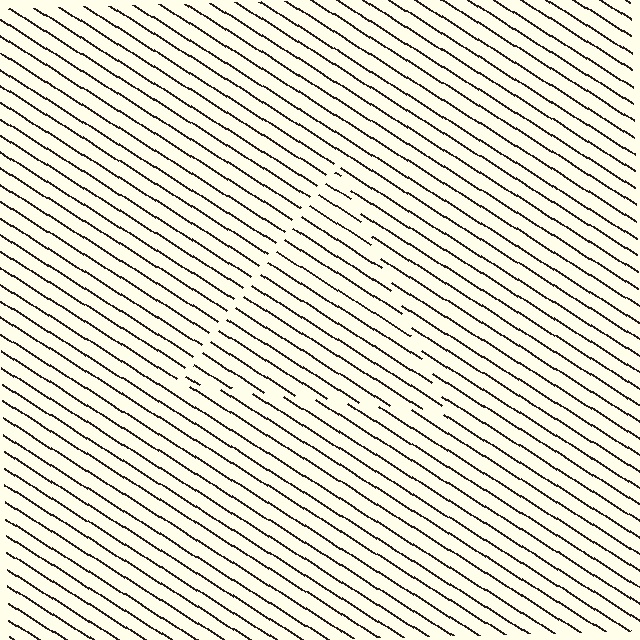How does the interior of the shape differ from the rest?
The interior of the shape contains the same grating, shifted by half a period — the contour is defined by the phase discontinuity where line-ends from the inner and outer gratings abut.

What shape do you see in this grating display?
An illusory triangle. The interior of the shape contains the same grating, shifted by half a period — the contour is defined by the phase discontinuity where line-ends from the inner and outer gratings abut.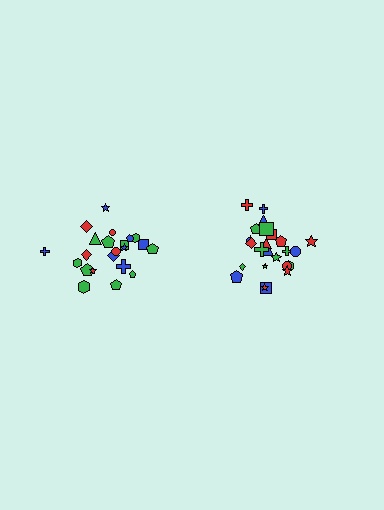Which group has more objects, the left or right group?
The right group.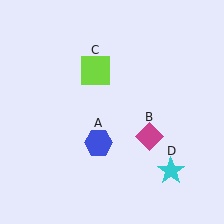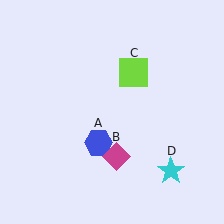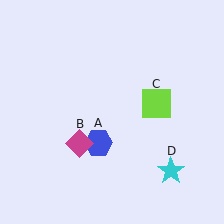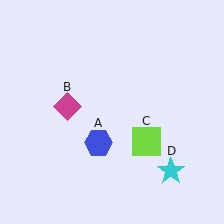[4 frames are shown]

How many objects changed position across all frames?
2 objects changed position: magenta diamond (object B), lime square (object C).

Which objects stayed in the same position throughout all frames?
Blue hexagon (object A) and cyan star (object D) remained stationary.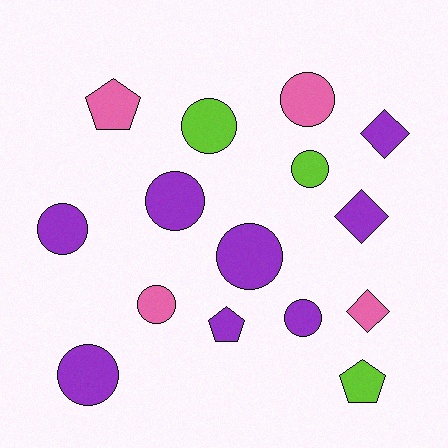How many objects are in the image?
There are 15 objects.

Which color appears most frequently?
Purple, with 8 objects.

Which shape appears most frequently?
Circle, with 9 objects.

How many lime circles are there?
There are 2 lime circles.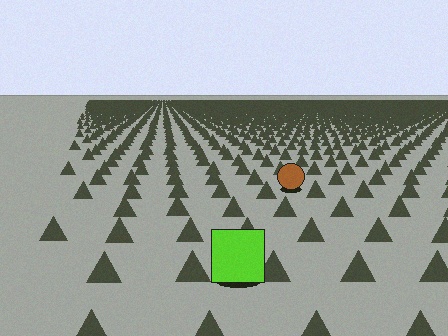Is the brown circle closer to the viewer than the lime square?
No. The lime square is closer — you can tell from the texture gradient: the ground texture is coarser near it.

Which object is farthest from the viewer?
The brown circle is farthest from the viewer. It appears smaller and the ground texture around it is denser.